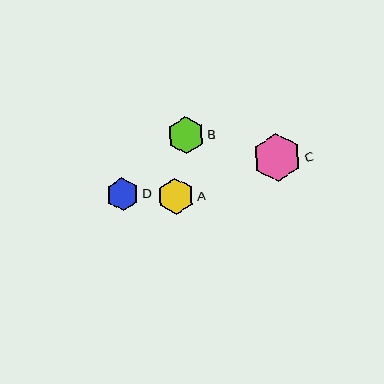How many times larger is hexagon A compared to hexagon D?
Hexagon A is approximately 1.1 times the size of hexagon D.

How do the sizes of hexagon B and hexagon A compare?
Hexagon B and hexagon A are approximately the same size.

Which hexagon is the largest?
Hexagon C is the largest with a size of approximately 49 pixels.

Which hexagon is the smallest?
Hexagon D is the smallest with a size of approximately 32 pixels.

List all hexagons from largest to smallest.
From largest to smallest: C, B, A, D.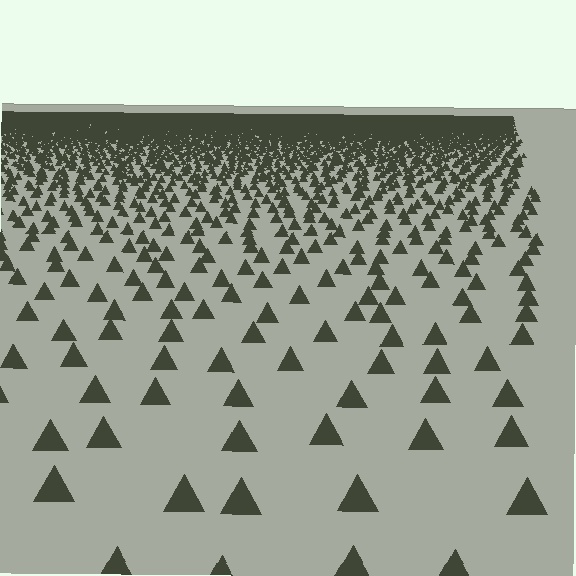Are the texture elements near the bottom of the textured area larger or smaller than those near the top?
Larger. Near the bottom, elements are closer to the viewer and appear at a bigger on-screen size.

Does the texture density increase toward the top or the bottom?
Density increases toward the top.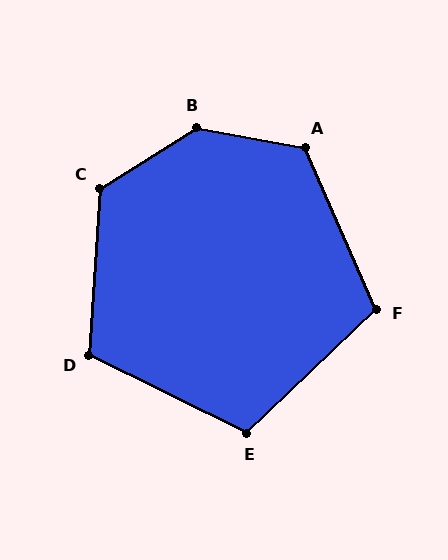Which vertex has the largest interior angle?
B, at approximately 137 degrees.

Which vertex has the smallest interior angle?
F, at approximately 110 degrees.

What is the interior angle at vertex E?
Approximately 110 degrees (obtuse).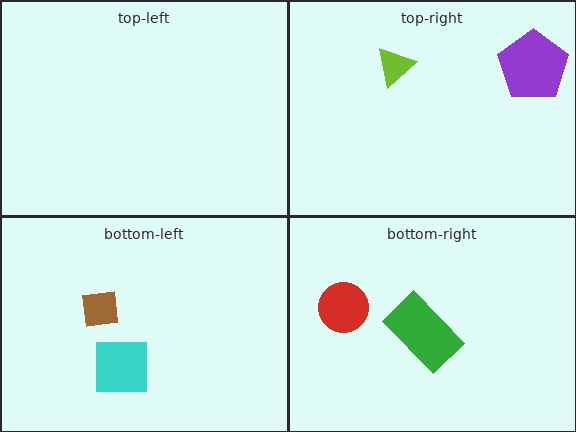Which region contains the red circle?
The bottom-right region.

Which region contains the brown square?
The bottom-left region.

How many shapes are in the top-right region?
2.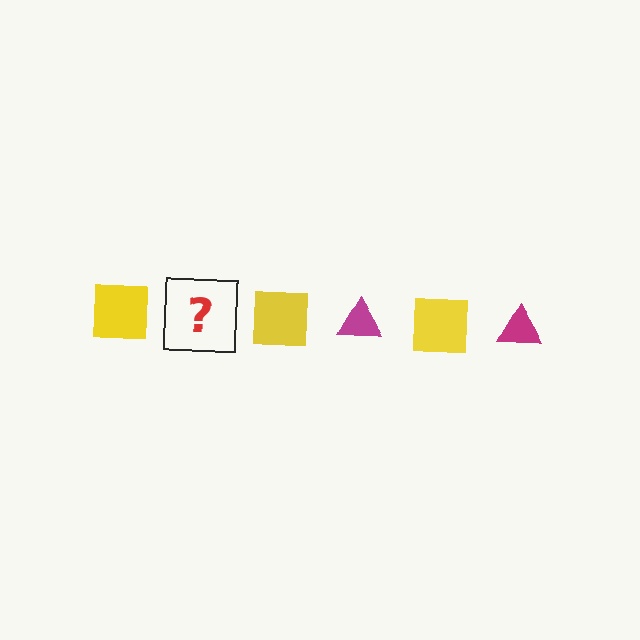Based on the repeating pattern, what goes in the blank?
The blank should be a magenta triangle.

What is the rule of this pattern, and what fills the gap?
The rule is that the pattern alternates between yellow square and magenta triangle. The gap should be filled with a magenta triangle.